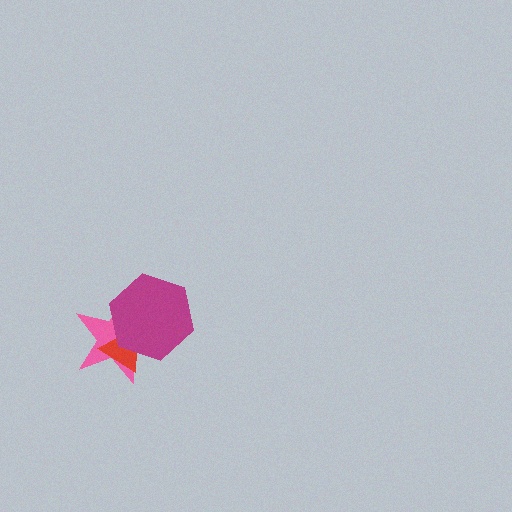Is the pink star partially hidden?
Yes, it is partially covered by another shape.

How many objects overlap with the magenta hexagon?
2 objects overlap with the magenta hexagon.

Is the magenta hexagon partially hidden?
No, no other shape covers it.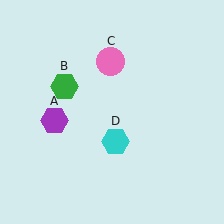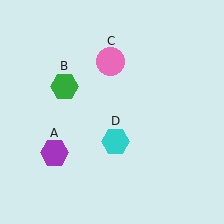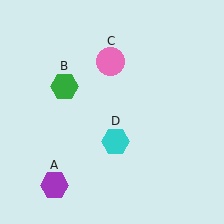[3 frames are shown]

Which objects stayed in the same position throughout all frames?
Green hexagon (object B) and pink circle (object C) and cyan hexagon (object D) remained stationary.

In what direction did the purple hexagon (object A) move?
The purple hexagon (object A) moved down.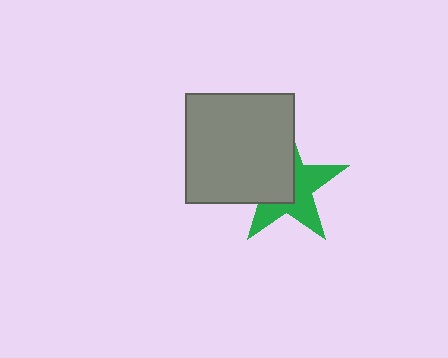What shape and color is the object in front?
The object in front is a gray rectangle.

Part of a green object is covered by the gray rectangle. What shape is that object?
It is a star.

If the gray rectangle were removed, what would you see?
You would see the complete green star.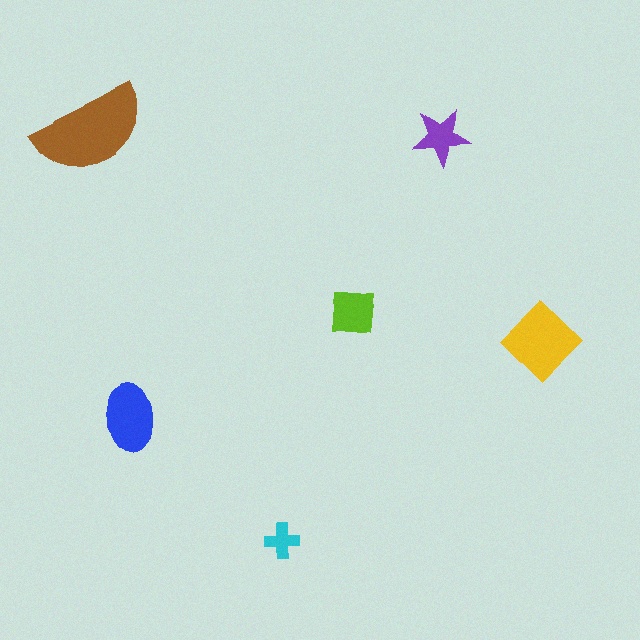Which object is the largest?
The brown semicircle.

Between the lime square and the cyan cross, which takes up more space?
The lime square.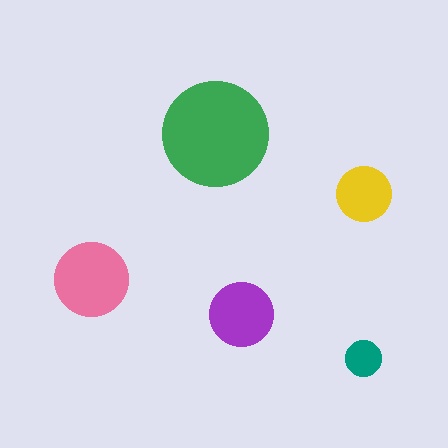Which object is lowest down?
The teal circle is bottommost.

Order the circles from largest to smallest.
the green one, the pink one, the purple one, the yellow one, the teal one.